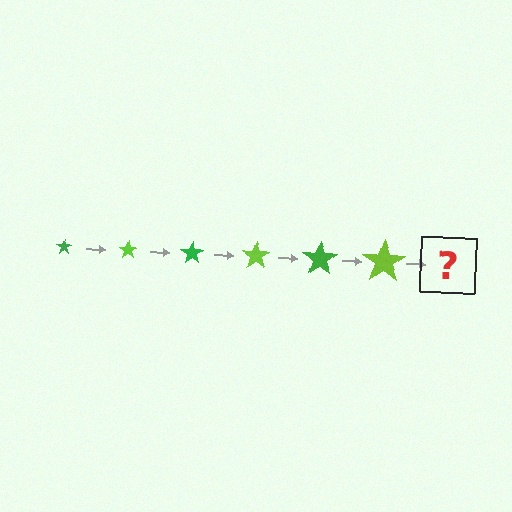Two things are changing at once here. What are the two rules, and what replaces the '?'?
The two rules are that the star grows larger each step and the color cycles through green and lime. The '?' should be a green star, larger than the previous one.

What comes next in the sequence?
The next element should be a green star, larger than the previous one.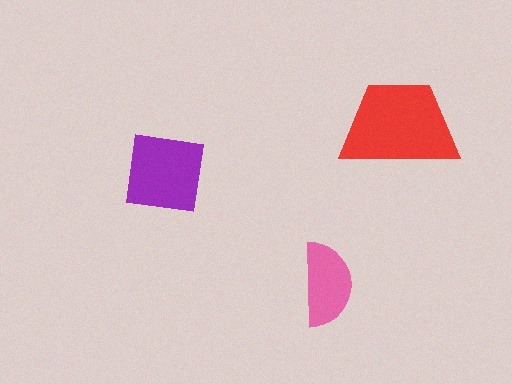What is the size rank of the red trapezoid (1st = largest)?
1st.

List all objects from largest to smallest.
The red trapezoid, the purple square, the pink semicircle.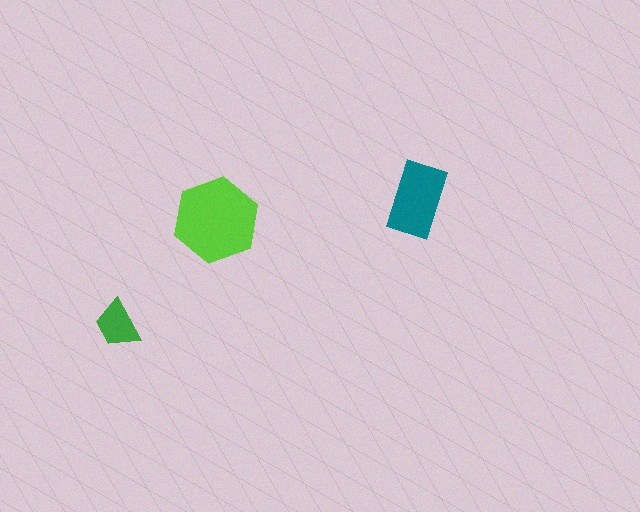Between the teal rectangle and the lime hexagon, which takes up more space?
The lime hexagon.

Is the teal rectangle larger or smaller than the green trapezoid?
Larger.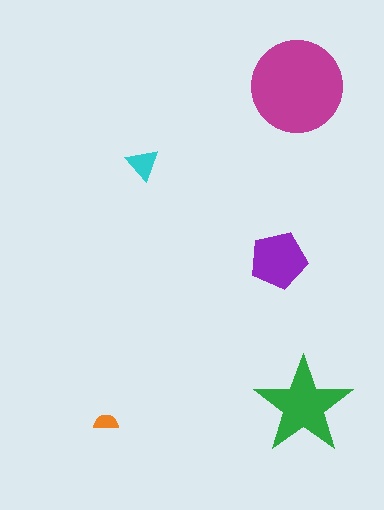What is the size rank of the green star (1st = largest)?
2nd.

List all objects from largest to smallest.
The magenta circle, the green star, the purple pentagon, the cyan triangle, the orange semicircle.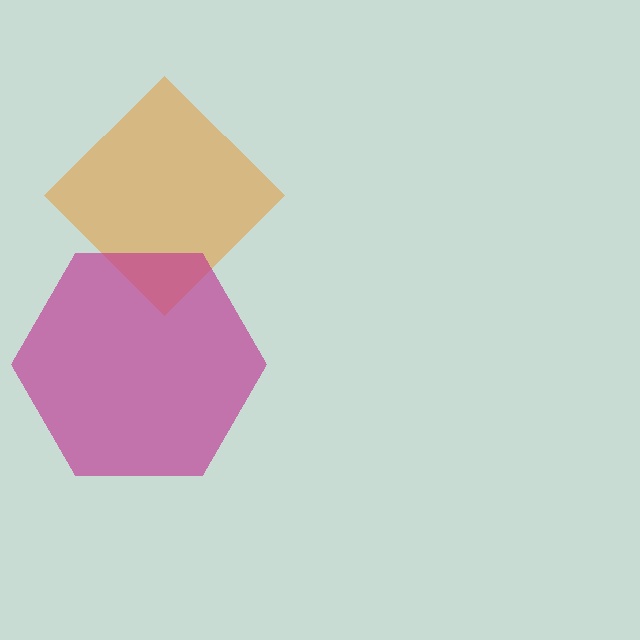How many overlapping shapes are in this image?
There are 2 overlapping shapes in the image.